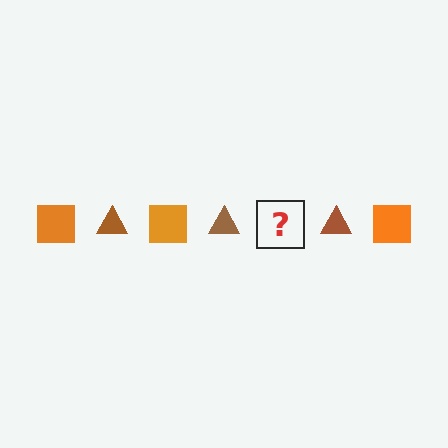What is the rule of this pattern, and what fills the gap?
The rule is that the pattern alternates between orange square and brown triangle. The gap should be filled with an orange square.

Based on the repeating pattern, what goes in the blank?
The blank should be an orange square.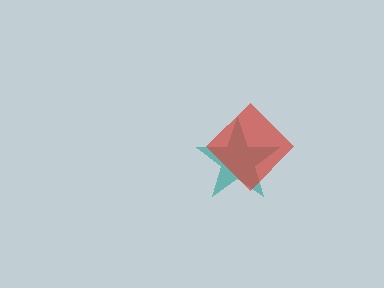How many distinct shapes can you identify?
There are 2 distinct shapes: a teal star, a red diamond.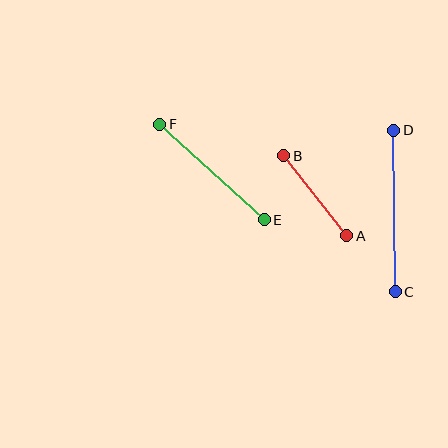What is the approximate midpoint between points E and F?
The midpoint is at approximately (212, 172) pixels.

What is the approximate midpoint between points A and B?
The midpoint is at approximately (315, 196) pixels.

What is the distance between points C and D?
The distance is approximately 162 pixels.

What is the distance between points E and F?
The distance is approximately 142 pixels.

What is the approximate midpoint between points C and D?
The midpoint is at approximately (395, 211) pixels.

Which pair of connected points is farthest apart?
Points C and D are farthest apart.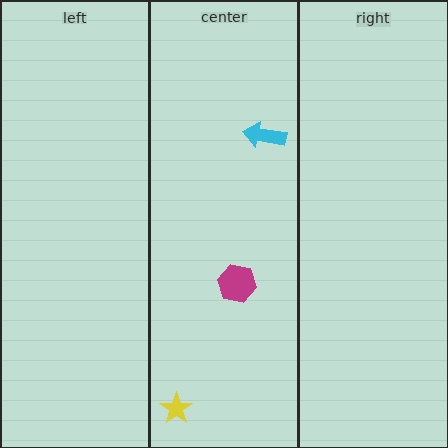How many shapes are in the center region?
3.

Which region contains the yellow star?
The center region.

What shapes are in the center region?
The magenta hexagon, the yellow star, the cyan arrow.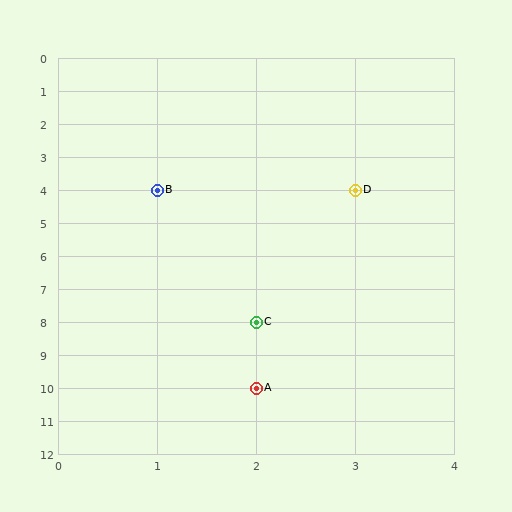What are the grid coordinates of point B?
Point B is at grid coordinates (1, 4).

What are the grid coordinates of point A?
Point A is at grid coordinates (2, 10).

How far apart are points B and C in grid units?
Points B and C are 1 column and 4 rows apart (about 4.1 grid units diagonally).